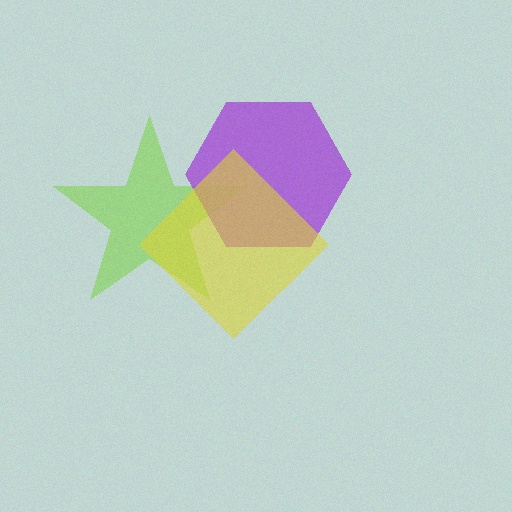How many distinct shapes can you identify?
There are 3 distinct shapes: a lime star, a purple hexagon, a yellow diamond.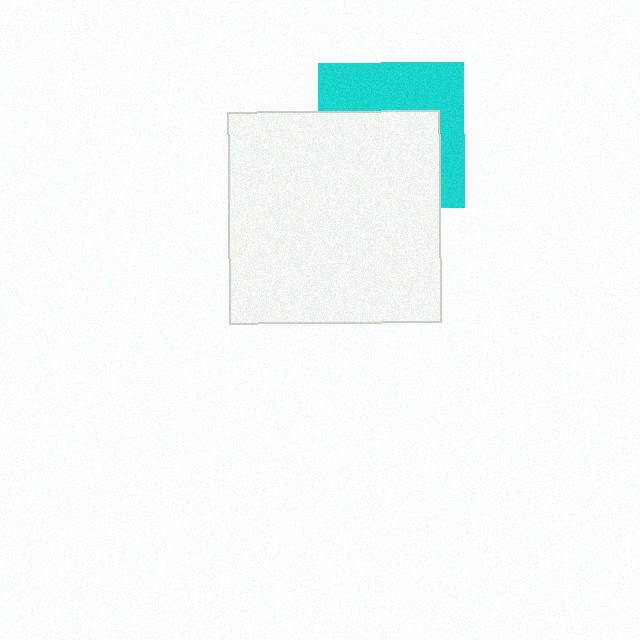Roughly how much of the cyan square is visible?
A small part of it is visible (roughly 44%).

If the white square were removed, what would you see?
You would see the complete cyan square.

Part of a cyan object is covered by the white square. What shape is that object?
It is a square.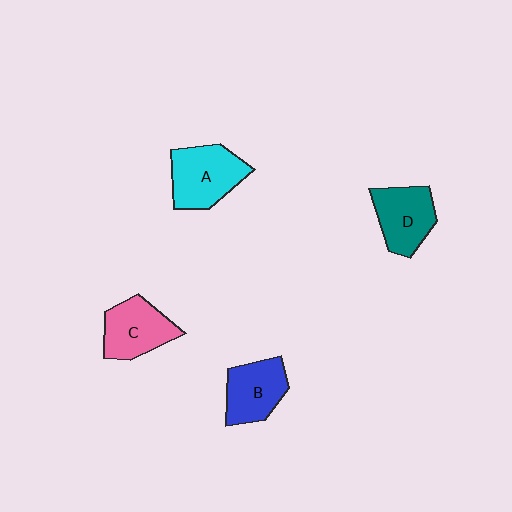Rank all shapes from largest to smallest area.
From largest to smallest: A (cyan), C (pink), D (teal), B (blue).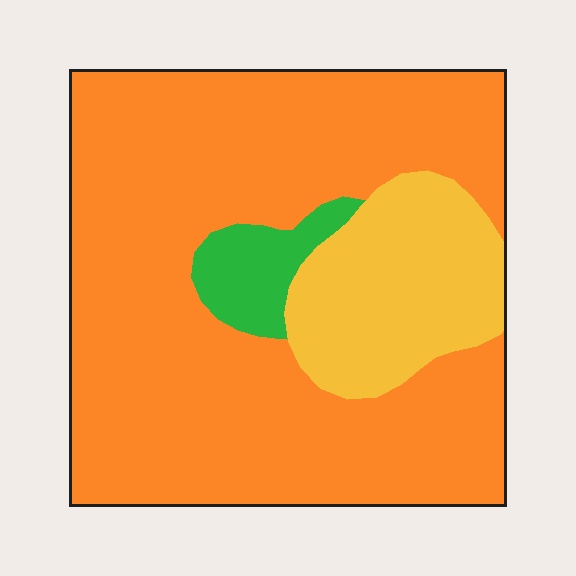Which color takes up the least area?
Green, at roughly 5%.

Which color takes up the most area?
Orange, at roughly 75%.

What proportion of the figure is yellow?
Yellow covers 19% of the figure.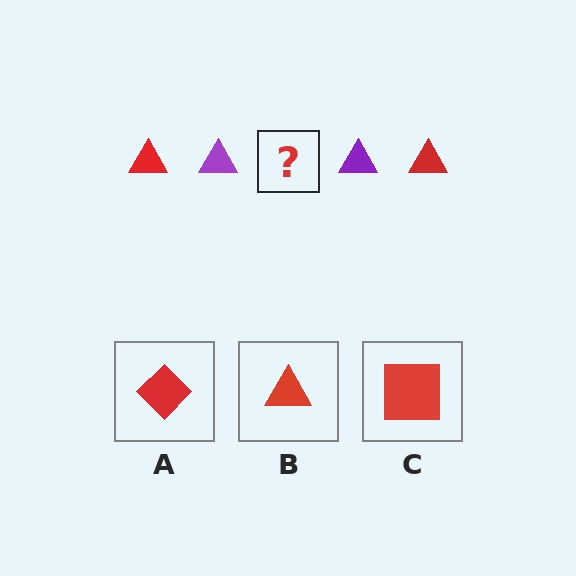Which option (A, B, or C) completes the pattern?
B.